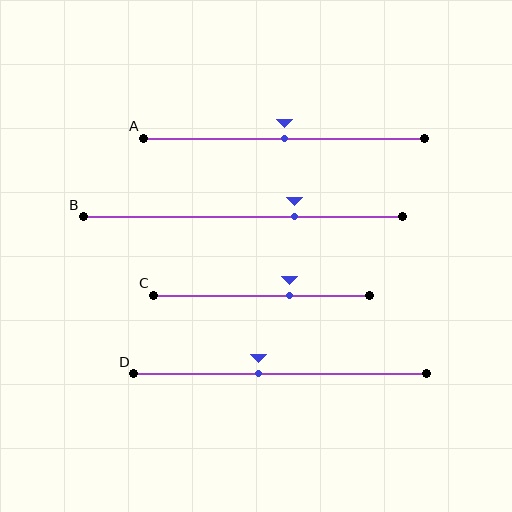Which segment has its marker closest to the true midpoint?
Segment A has its marker closest to the true midpoint.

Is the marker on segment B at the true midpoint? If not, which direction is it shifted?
No, the marker on segment B is shifted to the right by about 16% of the segment length.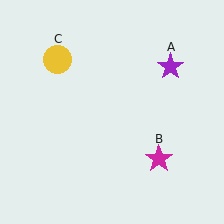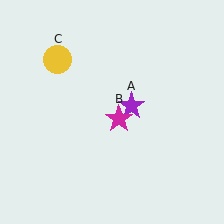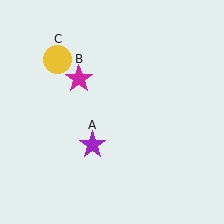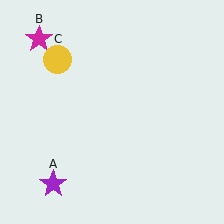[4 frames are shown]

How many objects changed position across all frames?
2 objects changed position: purple star (object A), magenta star (object B).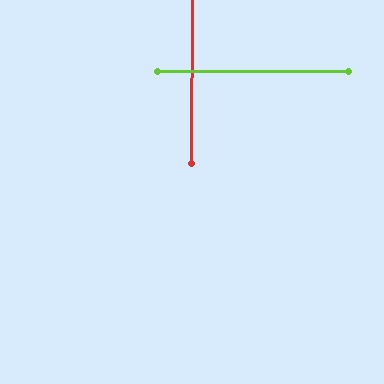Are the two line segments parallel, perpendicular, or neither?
Perpendicular — they meet at approximately 90°.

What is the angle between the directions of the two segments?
Approximately 90 degrees.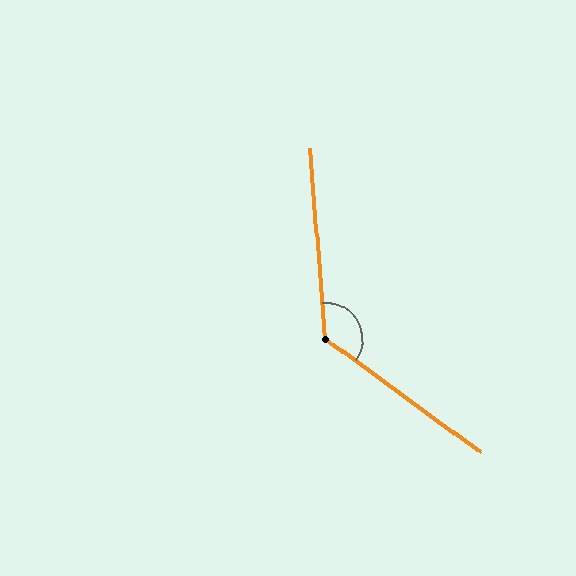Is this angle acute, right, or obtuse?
It is obtuse.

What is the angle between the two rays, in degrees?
Approximately 130 degrees.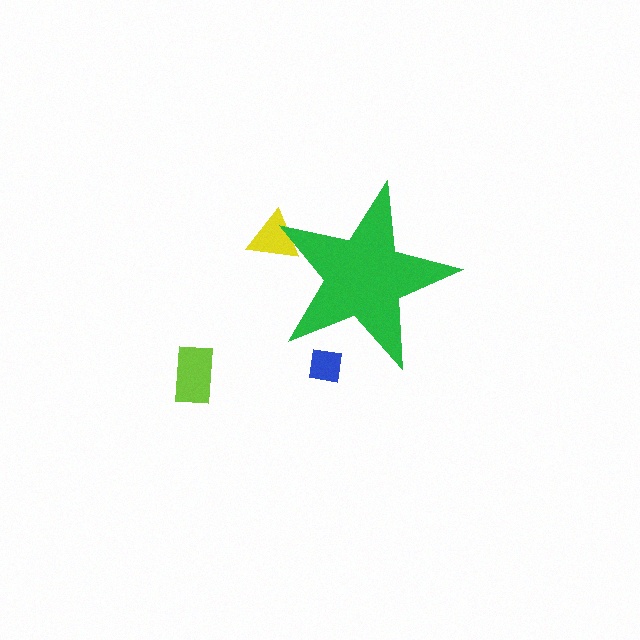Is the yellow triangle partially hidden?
Yes, the yellow triangle is partially hidden behind the green star.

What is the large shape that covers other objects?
A green star.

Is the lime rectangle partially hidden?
No, the lime rectangle is fully visible.